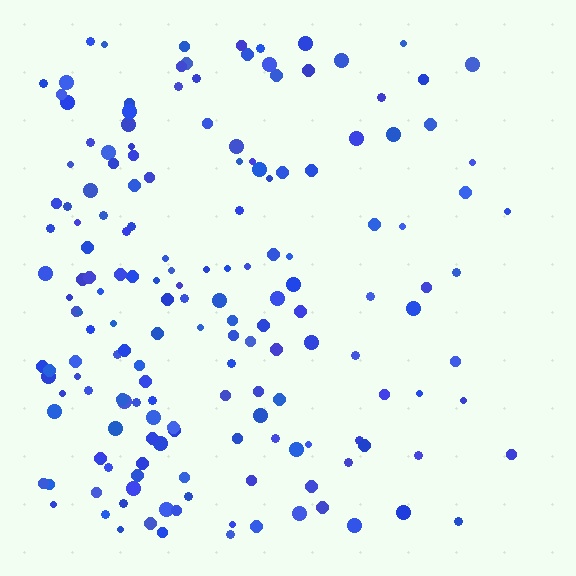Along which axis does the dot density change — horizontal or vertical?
Horizontal.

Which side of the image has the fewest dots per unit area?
The right.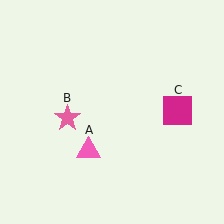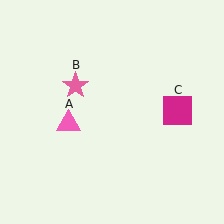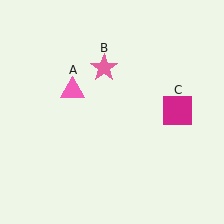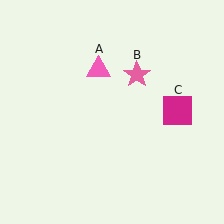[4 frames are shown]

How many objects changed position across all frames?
2 objects changed position: pink triangle (object A), pink star (object B).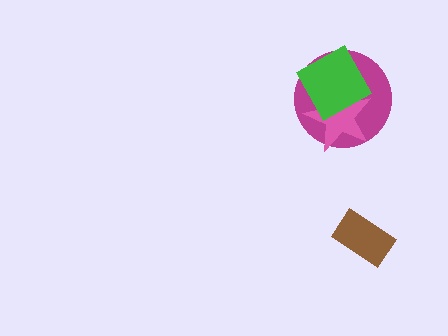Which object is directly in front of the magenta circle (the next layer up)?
The pink star is directly in front of the magenta circle.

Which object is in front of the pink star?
The green diamond is in front of the pink star.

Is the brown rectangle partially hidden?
No, no other shape covers it.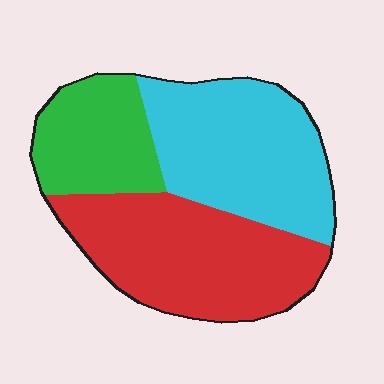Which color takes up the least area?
Green, at roughly 20%.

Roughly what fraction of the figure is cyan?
Cyan takes up about three eighths (3/8) of the figure.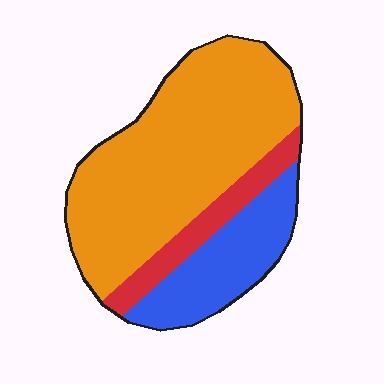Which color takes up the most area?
Orange, at roughly 65%.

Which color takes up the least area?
Red, at roughly 15%.